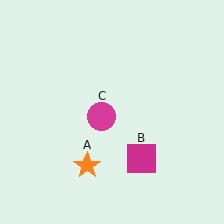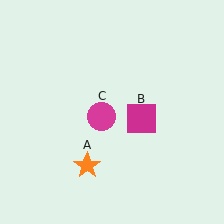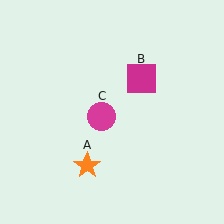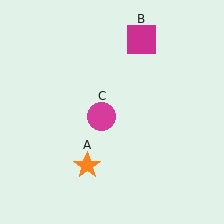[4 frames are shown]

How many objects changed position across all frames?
1 object changed position: magenta square (object B).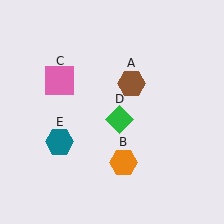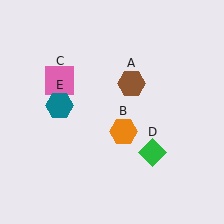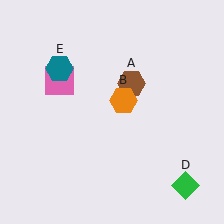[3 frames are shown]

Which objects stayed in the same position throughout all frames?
Brown hexagon (object A) and pink square (object C) remained stationary.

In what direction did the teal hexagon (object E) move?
The teal hexagon (object E) moved up.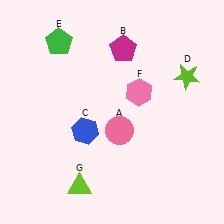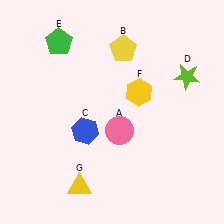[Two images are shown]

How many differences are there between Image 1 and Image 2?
There are 3 differences between the two images.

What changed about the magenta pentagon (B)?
In Image 1, B is magenta. In Image 2, it changed to yellow.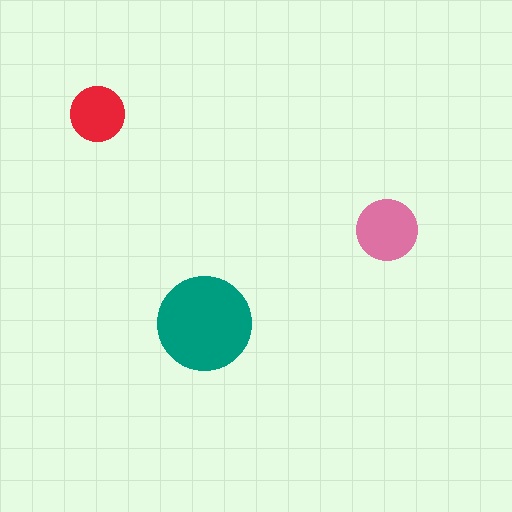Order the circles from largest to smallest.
the teal one, the pink one, the red one.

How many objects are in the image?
There are 3 objects in the image.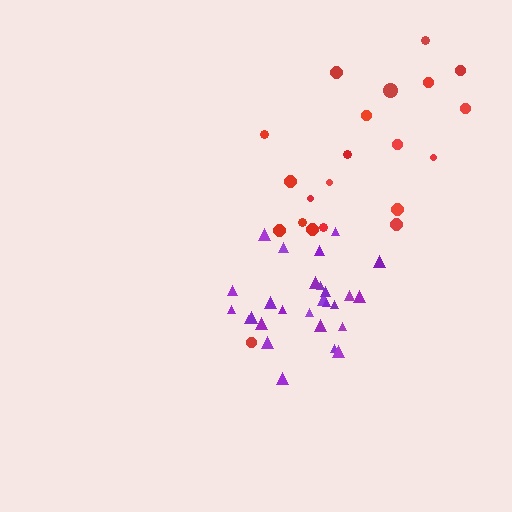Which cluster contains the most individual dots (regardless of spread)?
Purple (27).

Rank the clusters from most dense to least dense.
purple, red.